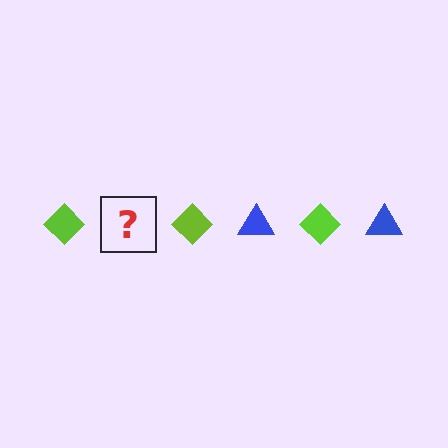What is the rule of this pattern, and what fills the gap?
The rule is that the pattern alternates between lime diamond and blue triangle. The gap should be filled with a blue triangle.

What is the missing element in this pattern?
The missing element is a blue triangle.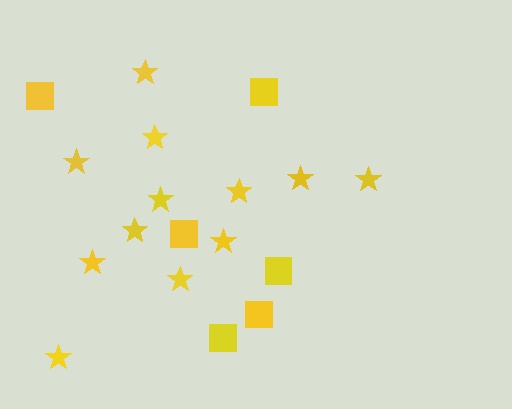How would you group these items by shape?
There are 2 groups: one group of squares (6) and one group of stars (12).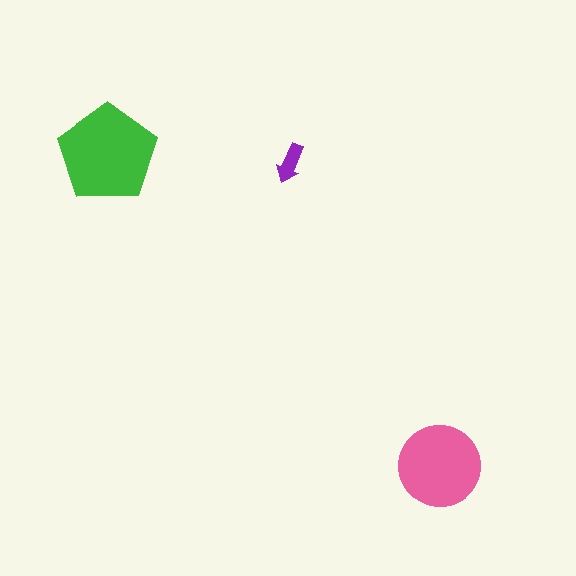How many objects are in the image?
There are 3 objects in the image.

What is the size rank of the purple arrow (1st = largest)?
3rd.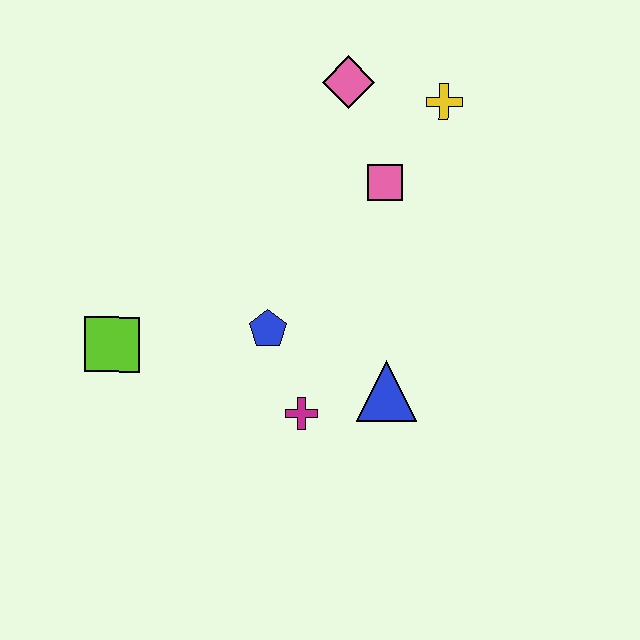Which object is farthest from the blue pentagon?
The yellow cross is farthest from the blue pentagon.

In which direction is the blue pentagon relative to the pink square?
The blue pentagon is below the pink square.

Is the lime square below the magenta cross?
No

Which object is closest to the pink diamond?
The yellow cross is closest to the pink diamond.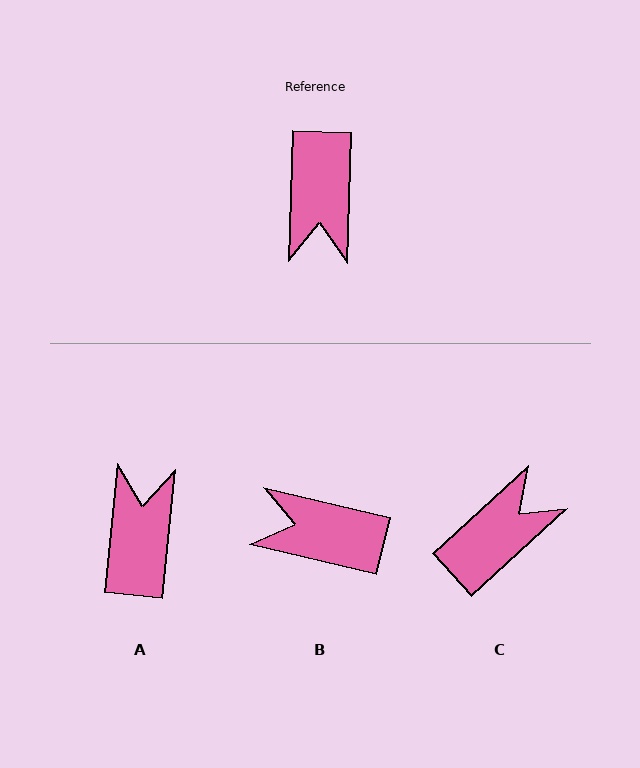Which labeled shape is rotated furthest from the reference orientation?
A, about 176 degrees away.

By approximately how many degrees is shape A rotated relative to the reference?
Approximately 176 degrees counter-clockwise.